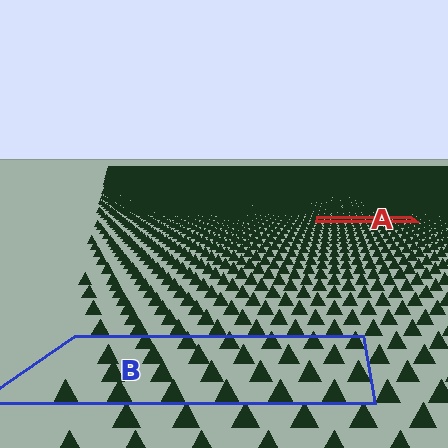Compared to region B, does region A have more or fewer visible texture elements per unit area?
Region A has more texture elements per unit area — they are packed more densely because it is farther away.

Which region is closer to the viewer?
Region B is closer. The texture elements there are larger and more spread out.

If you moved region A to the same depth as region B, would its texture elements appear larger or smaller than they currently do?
They would appear larger. At a closer depth, the same texture elements are projected at a bigger on-screen size.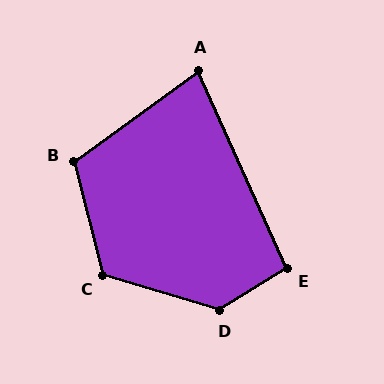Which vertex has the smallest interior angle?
A, at approximately 78 degrees.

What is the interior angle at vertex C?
Approximately 121 degrees (obtuse).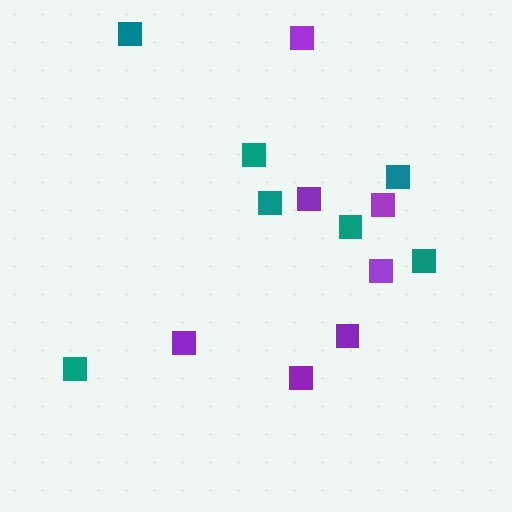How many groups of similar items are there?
There are 2 groups: one group of purple squares (7) and one group of teal squares (7).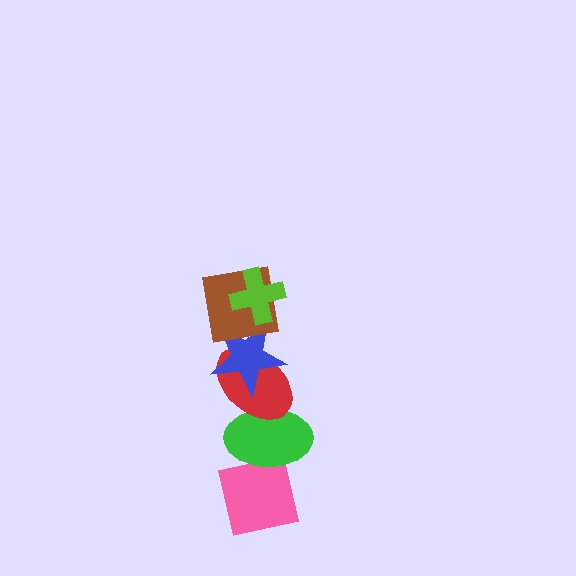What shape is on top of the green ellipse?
The red ellipse is on top of the green ellipse.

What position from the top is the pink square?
The pink square is 6th from the top.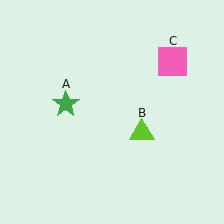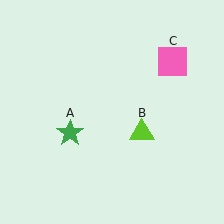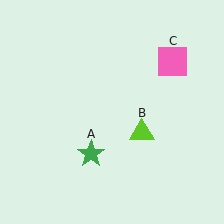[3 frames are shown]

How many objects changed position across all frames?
1 object changed position: green star (object A).